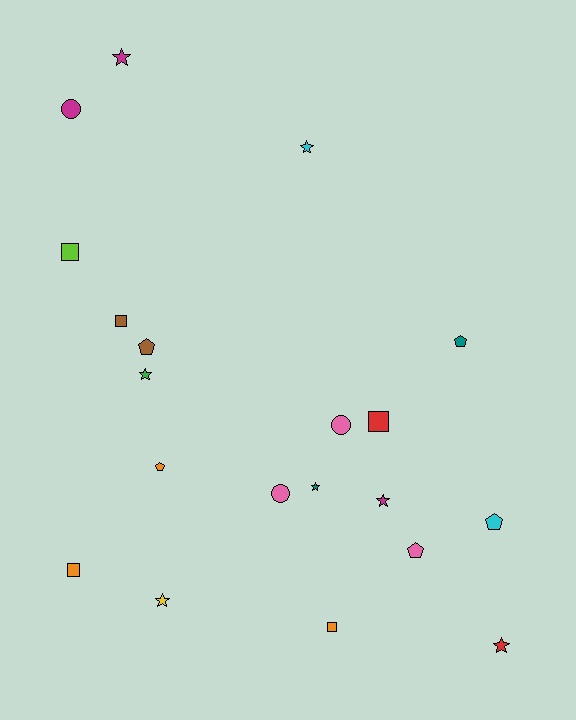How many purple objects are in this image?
There are no purple objects.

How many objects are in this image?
There are 20 objects.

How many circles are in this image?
There are 3 circles.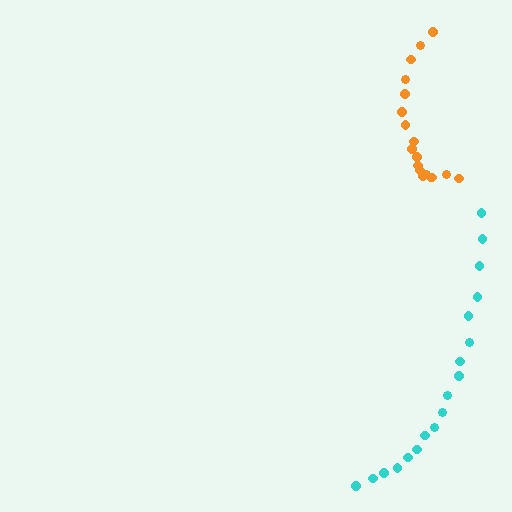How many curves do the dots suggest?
There are 2 distinct paths.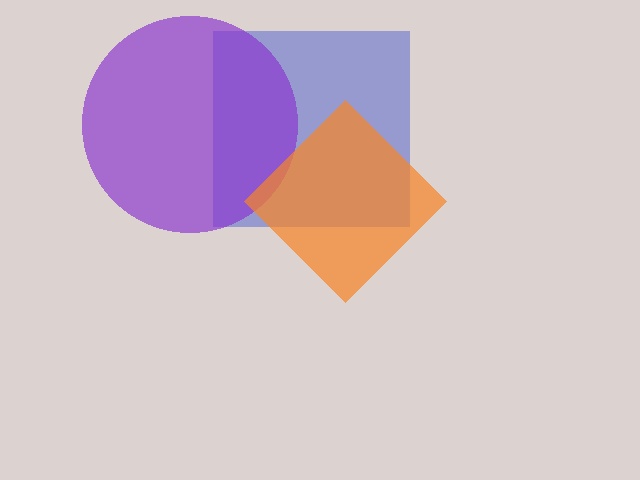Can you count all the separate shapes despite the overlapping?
Yes, there are 3 separate shapes.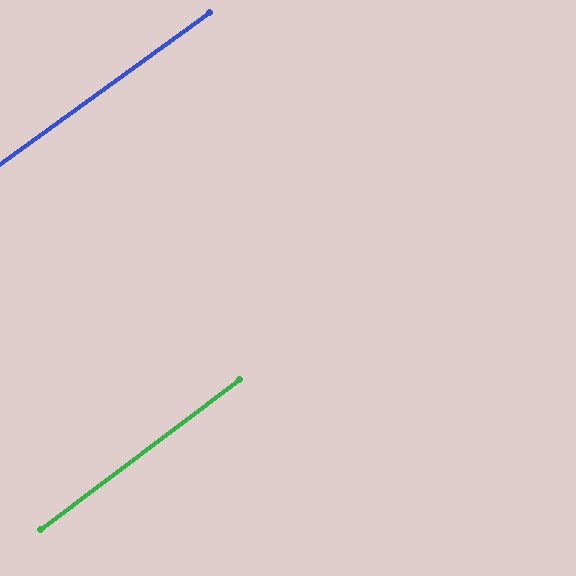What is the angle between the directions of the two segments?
Approximately 1 degree.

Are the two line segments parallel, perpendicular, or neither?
Parallel — their directions differ by only 1.0°.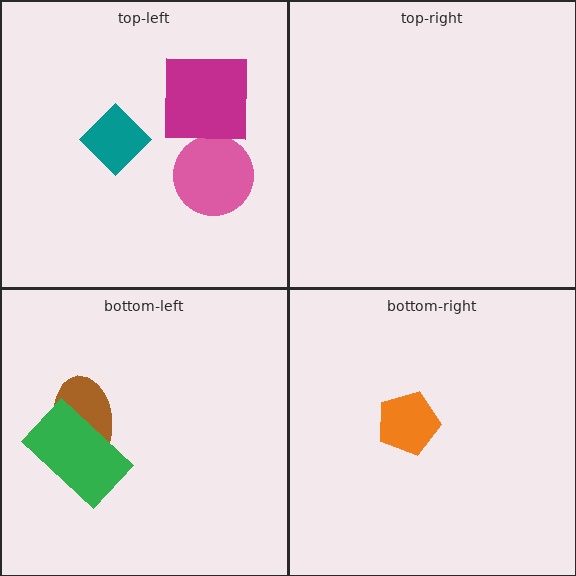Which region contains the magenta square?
The top-left region.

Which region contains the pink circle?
The top-left region.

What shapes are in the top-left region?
The pink circle, the teal diamond, the magenta square.